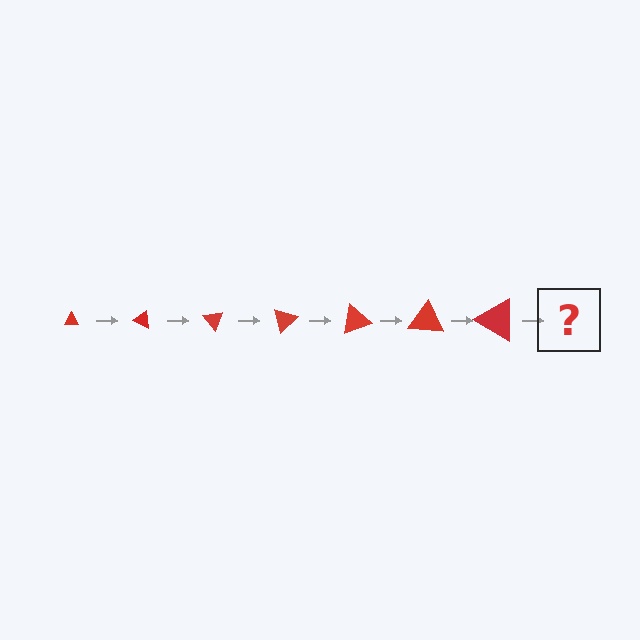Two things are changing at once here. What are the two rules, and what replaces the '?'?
The two rules are that the triangle grows larger each step and it rotates 25 degrees each step. The '?' should be a triangle, larger than the previous one and rotated 175 degrees from the start.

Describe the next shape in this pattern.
It should be a triangle, larger than the previous one and rotated 175 degrees from the start.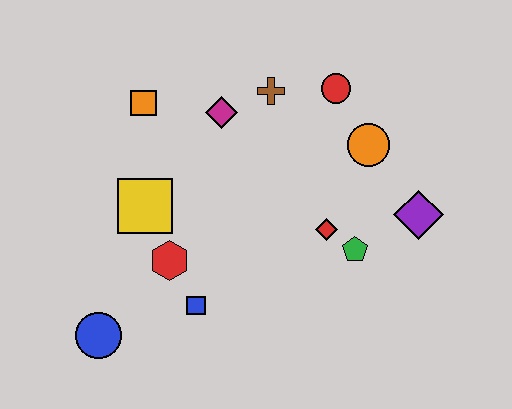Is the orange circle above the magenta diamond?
No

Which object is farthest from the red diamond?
The blue circle is farthest from the red diamond.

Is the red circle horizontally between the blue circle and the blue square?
No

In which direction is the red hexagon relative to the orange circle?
The red hexagon is to the left of the orange circle.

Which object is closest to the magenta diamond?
The brown cross is closest to the magenta diamond.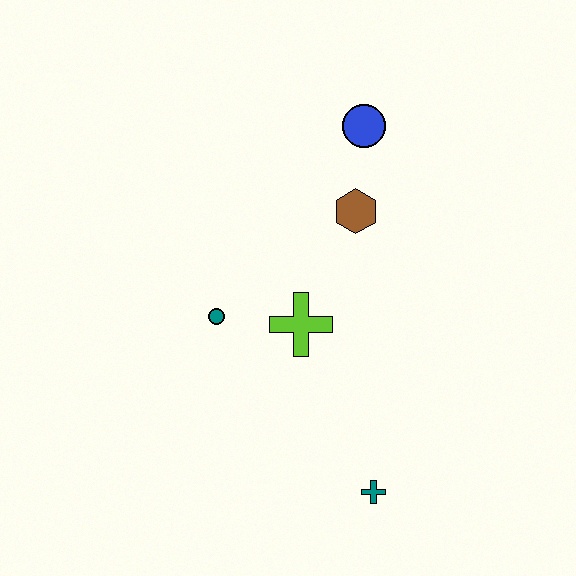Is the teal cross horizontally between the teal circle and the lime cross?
No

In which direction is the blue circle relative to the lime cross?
The blue circle is above the lime cross.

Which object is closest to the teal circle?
The lime cross is closest to the teal circle.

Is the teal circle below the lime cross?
No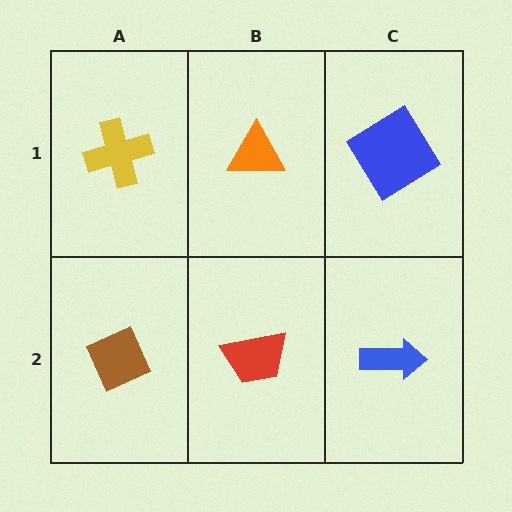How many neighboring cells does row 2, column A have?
2.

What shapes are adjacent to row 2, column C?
A blue diamond (row 1, column C), a red trapezoid (row 2, column B).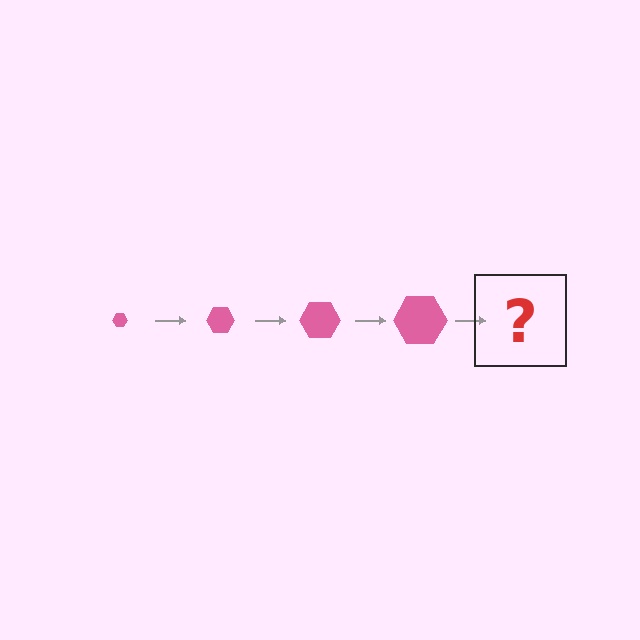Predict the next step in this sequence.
The next step is a pink hexagon, larger than the previous one.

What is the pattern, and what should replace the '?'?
The pattern is that the hexagon gets progressively larger each step. The '?' should be a pink hexagon, larger than the previous one.